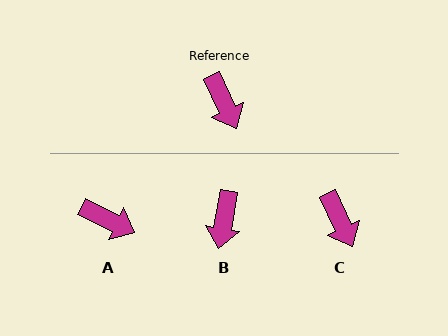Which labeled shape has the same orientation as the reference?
C.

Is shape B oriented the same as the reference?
No, it is off by about 36 degrees.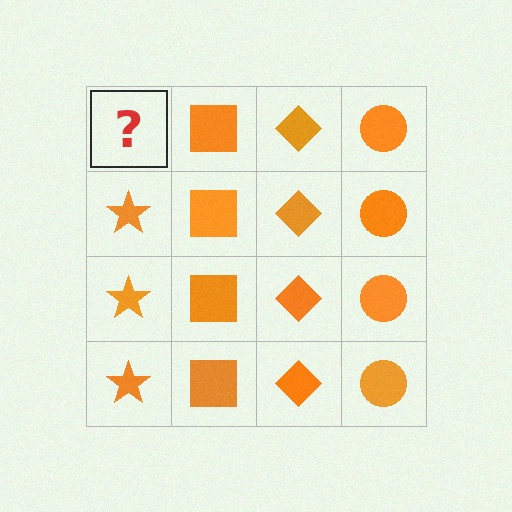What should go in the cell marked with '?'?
The missing cell should contain an orange star.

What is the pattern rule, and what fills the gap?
The rule is that each column has a consistent shape. The gap should be filled with an orange star.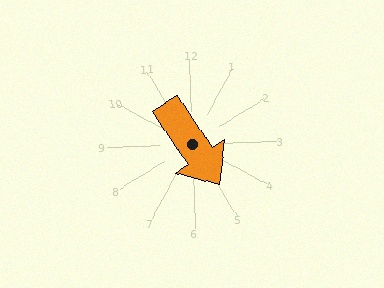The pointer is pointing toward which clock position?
Roughly 5 o'clock.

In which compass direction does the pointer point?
Southeast.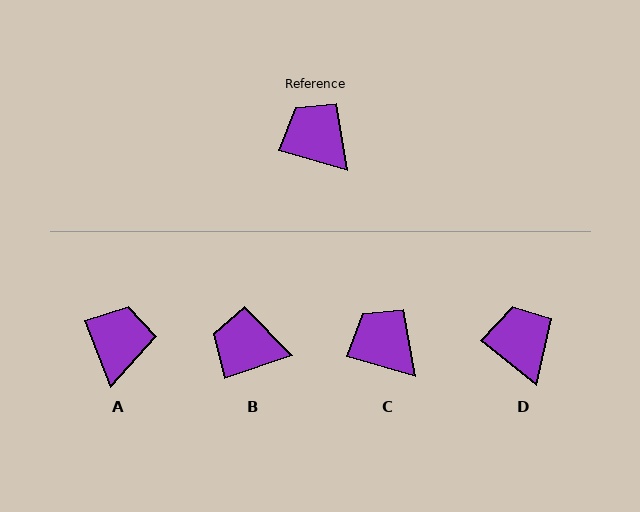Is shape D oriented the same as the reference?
No, it is off by about 22 degrees.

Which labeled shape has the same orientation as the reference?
C.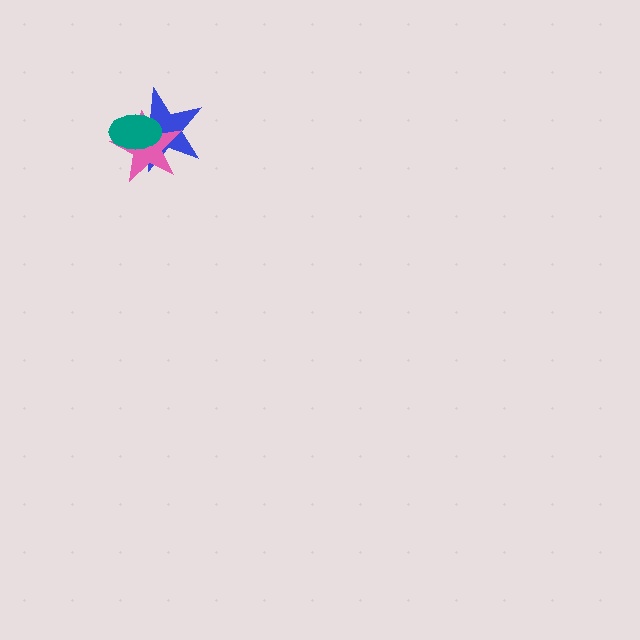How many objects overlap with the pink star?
2 objects overlap with the pink star.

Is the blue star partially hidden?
Yes, it is partially covered by another shape.